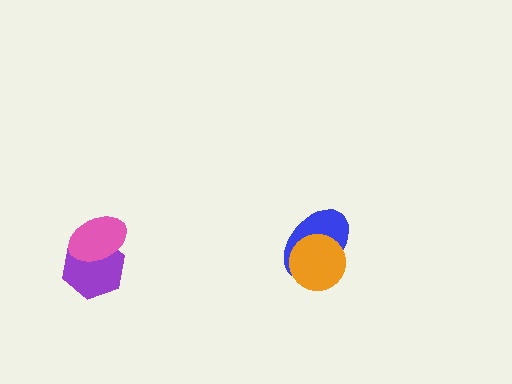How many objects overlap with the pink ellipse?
1 object overlaps with the pink ellipse.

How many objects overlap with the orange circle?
1 object overlaps with the orange circle.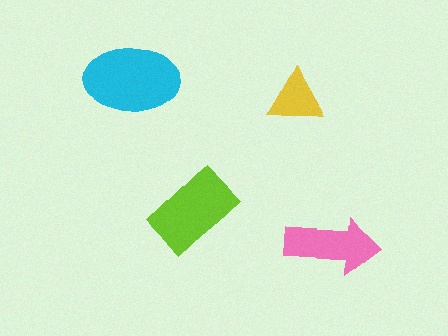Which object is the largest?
The cyan ellipse.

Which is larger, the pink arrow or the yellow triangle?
The pink arrow.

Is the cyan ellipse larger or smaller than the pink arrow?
Larger.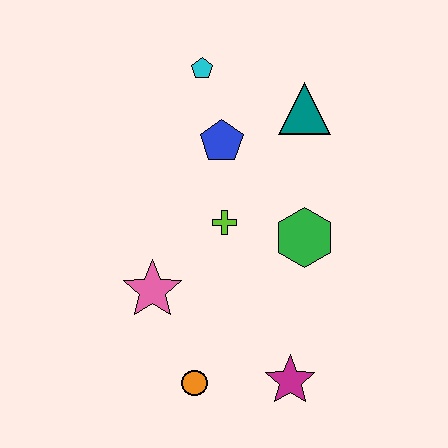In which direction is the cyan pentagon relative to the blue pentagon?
The cyan pentagon is above the blue pentagon.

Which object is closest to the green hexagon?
The lime cross is closest to the green hexagon.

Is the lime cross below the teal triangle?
Yes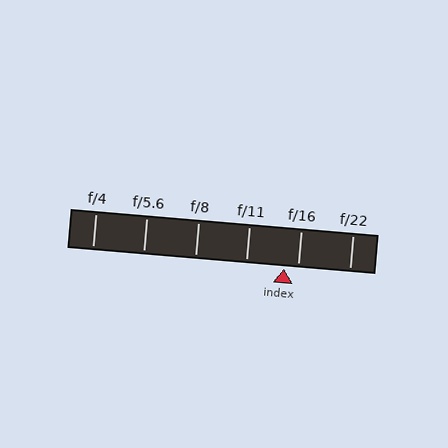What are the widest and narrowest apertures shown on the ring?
The widest aperture shown is f/4 and the narrowest is f/22.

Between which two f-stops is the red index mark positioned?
The index mark is between f/11 and f/16.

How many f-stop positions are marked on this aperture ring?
There are 6 f-stop positions marked.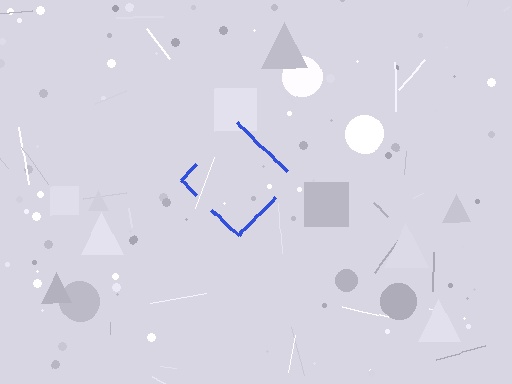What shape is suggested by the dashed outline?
The dashed outline suggests a diamond.